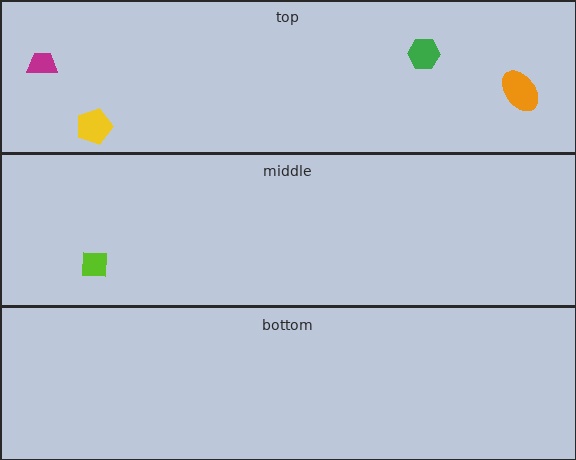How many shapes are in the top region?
4.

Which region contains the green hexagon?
The top region.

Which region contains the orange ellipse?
The top region.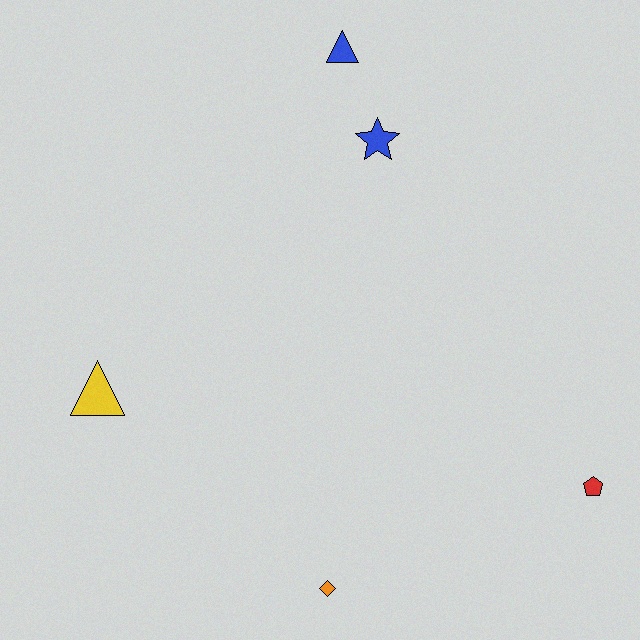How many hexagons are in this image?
There are no hexagons.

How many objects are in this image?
There are 5 objects.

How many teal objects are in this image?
There are no teal objects.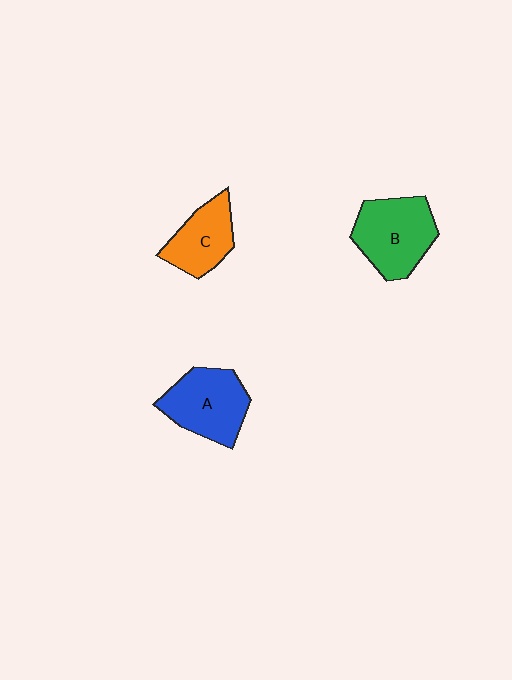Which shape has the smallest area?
Shape C (orange).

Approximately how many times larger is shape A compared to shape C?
Approximately 1.3 times.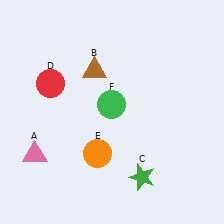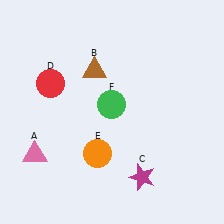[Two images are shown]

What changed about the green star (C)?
In Image 1, C is green. In Image 2, it changed to magenta.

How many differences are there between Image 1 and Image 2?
There is 1 difference between the two images.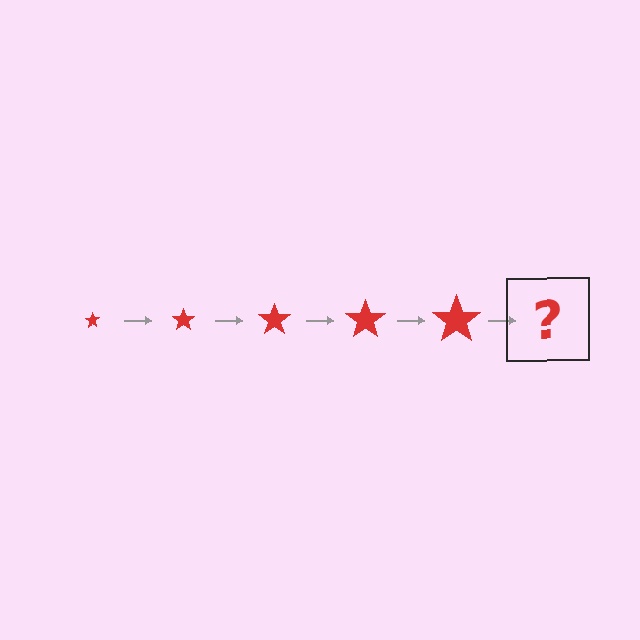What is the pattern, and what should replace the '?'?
The pattern is that the star gets progressively larger each step. The '?' should be a red star, larger than the previous one.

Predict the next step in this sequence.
The next step is a red star, larger than the previous one.